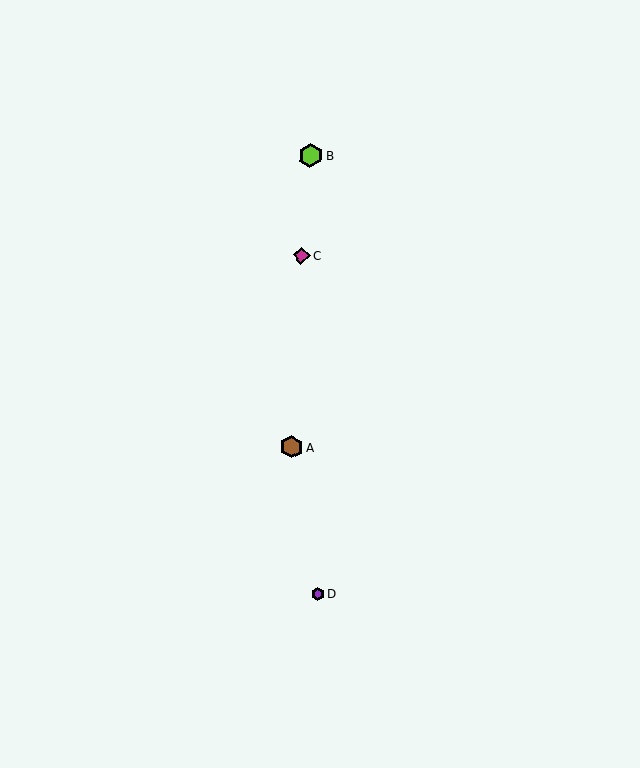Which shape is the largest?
The lime hexagon (labeled B) is the largest.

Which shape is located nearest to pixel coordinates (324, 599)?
The purple hexagon (labeled D) at (317, 594) is nearest to that location.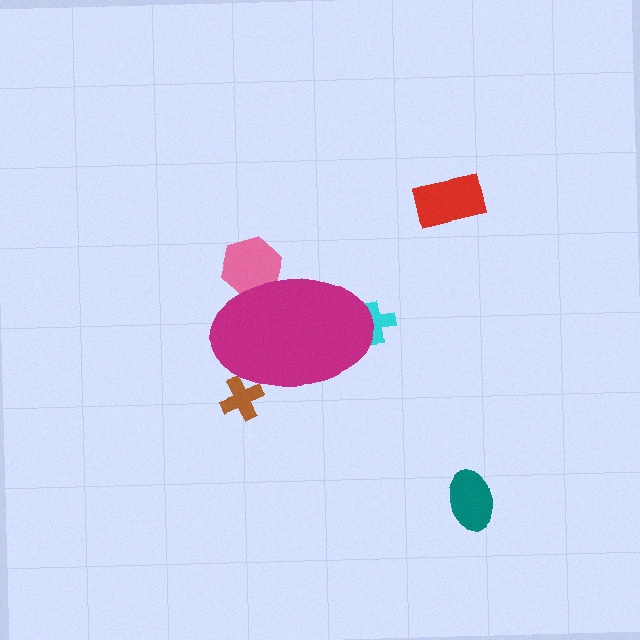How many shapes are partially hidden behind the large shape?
3 shapes are partially hidden.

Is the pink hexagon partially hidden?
Yes, the pink hexagon is partially hidden behind the magenta ellipse.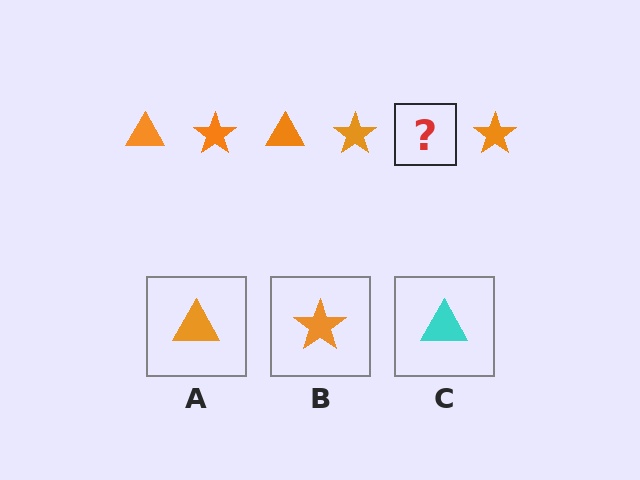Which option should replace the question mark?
Option A.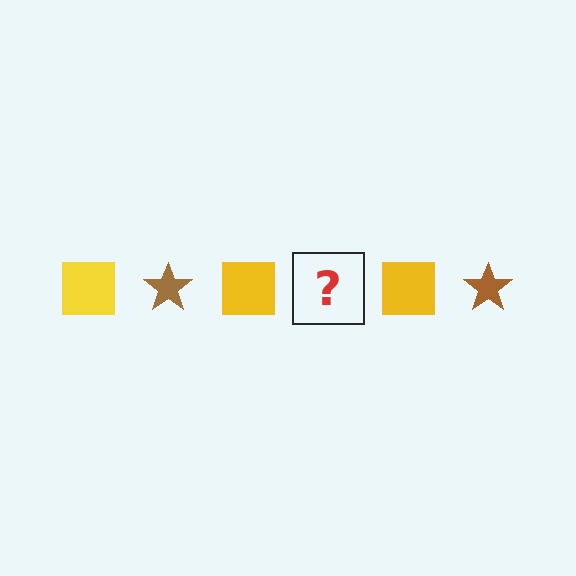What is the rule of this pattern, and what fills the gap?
The rule is that the pattern alternates between yellow square and brown star. The gap should be filled with a brown star.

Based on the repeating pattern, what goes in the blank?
The blank should be a brown star.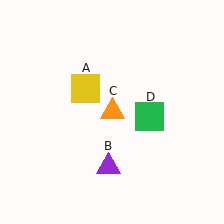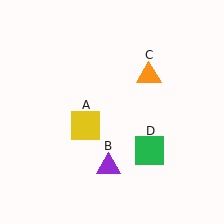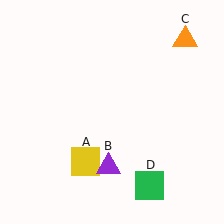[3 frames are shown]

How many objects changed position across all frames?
3 objects changed position: yellow square (object A), orange triangle (object C), green square (object D).